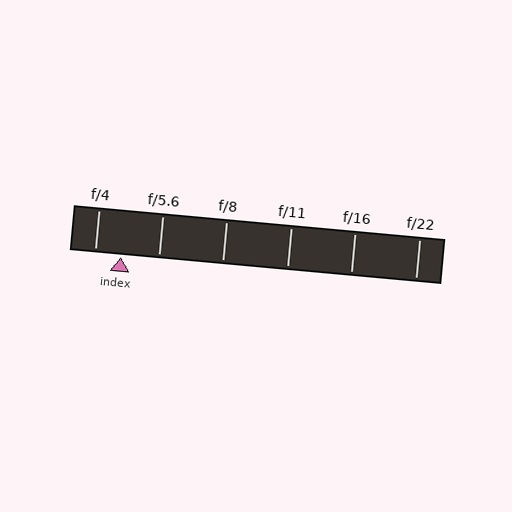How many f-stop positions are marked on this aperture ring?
There are 6 f-stop positions marked.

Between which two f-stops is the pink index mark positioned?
The index mark is between f/4 and f/5.6.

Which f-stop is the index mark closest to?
The index mark is closest to f/4.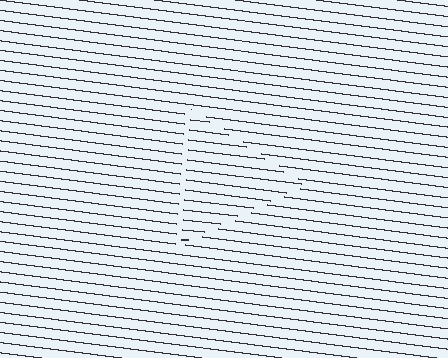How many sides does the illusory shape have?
3 sides — the line-ends trace a triangle.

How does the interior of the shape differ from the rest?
The interior of the shape contains the same grating, shifted by half a period — the contour is defined by the phase discontinuity where line-ends from the inner and outer gratings abut.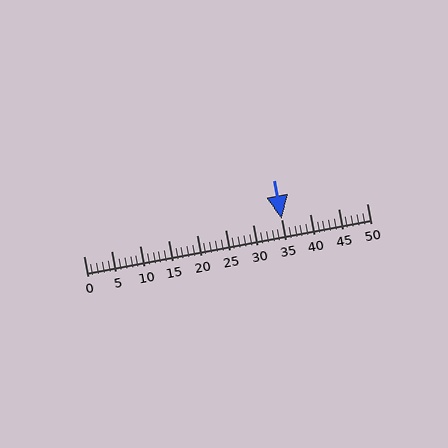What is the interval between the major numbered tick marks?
The major tick marks are spaced 5 units apart.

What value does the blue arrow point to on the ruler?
The blue arrow points to approximately 35.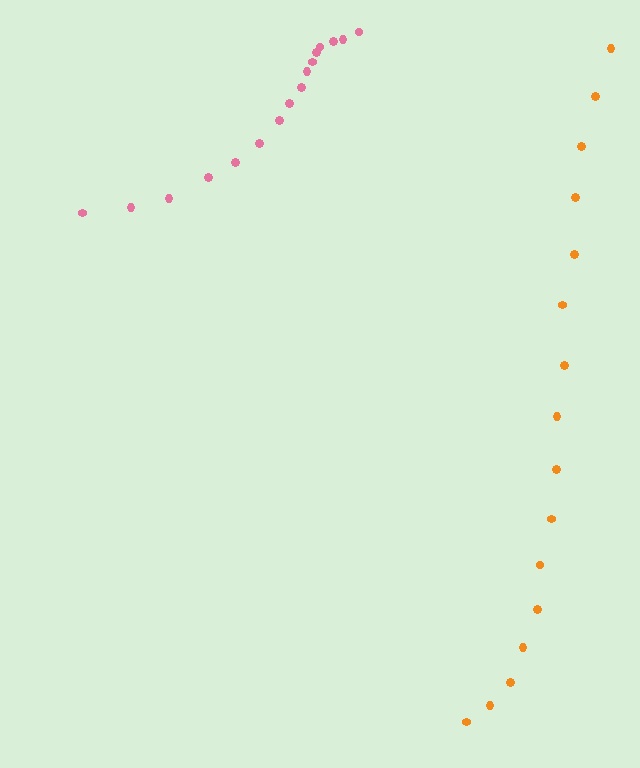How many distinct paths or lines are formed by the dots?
There are 2 distinct paths.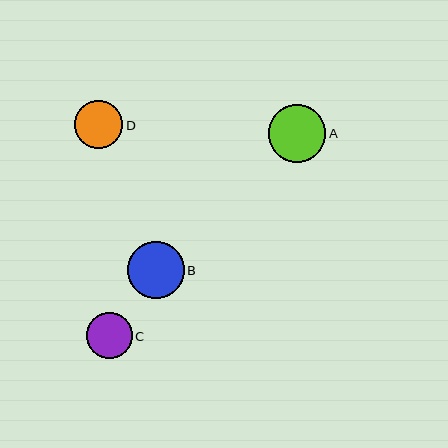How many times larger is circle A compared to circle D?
Circle A is approximately 1.2 times the size of circle D.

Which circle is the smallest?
Circle C is the smallest with a size of approximately 46 pixels.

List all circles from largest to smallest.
From largest to smallest: A, B, D, C.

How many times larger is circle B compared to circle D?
Circle B is approximately 1.2 times the size of circle D.